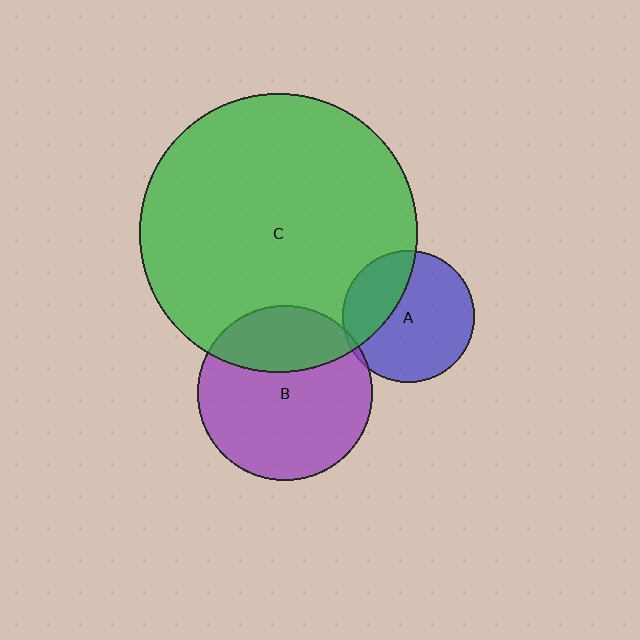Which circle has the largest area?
Circle C (green).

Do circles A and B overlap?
Yes.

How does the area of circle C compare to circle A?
Approximately 4.5 times.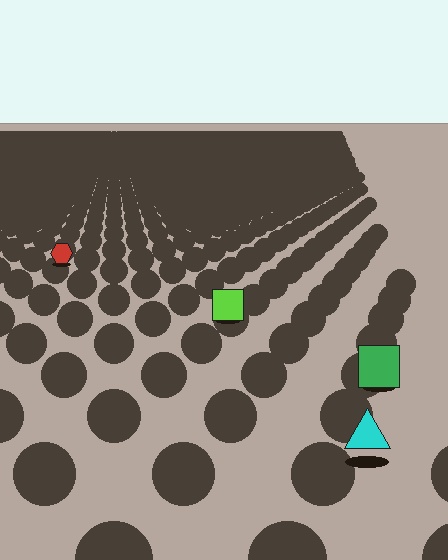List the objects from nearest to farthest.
From nearest to farthest: the cyan triangle, the green square, the lime square, the red hexagon.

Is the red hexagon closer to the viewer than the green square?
No. The green square is closer — you can tell from the texture gradient: the ground texture is coarser near it.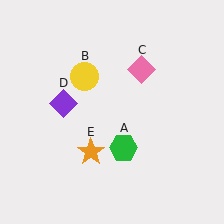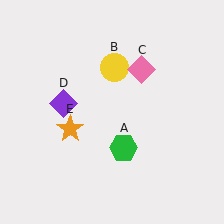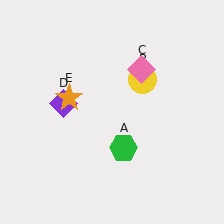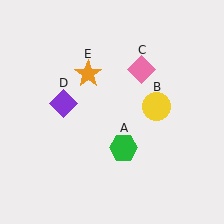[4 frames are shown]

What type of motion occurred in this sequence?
The yellow circle (object B), orange star (object E) rotated clockwise around the center of the scene.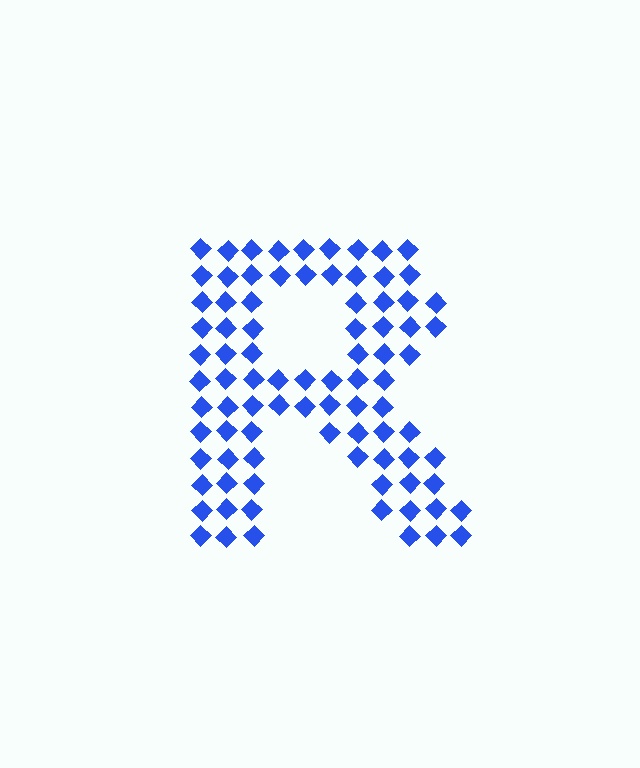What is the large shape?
The large shape is the letter R.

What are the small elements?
The small elements are diamonds.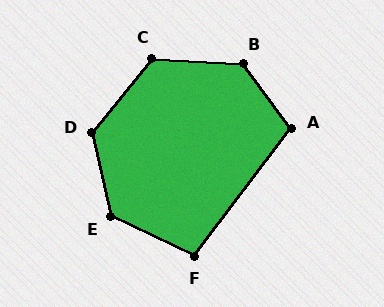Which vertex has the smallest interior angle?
F, at approximately 102 degrees.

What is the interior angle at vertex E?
Approximately 128 degrees (obtuse).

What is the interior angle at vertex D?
Approximately 128 degrees (obtuse).